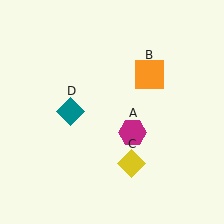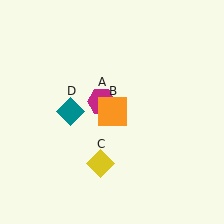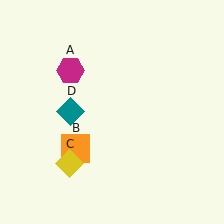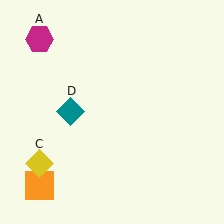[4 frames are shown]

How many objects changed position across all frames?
3 objects changed position: magenta hexagon (object A), orange square (object B), yellow diamond (object C).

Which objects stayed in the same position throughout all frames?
Teal diamond (object D) remained stationary.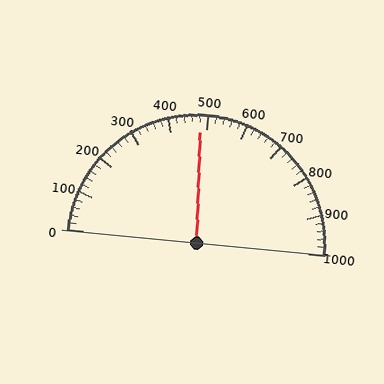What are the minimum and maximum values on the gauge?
The gauge ranges from 0 to 1000.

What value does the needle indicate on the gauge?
The needle indicates approximately 480.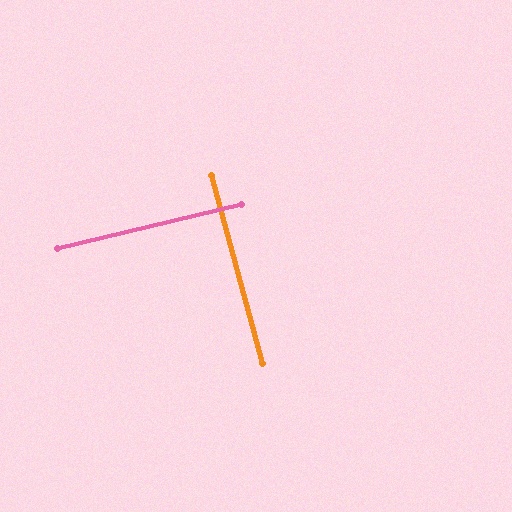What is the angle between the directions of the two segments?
Approximately 88 degrees.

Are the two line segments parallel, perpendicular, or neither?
Perpendicular — they meet at approximately 88°.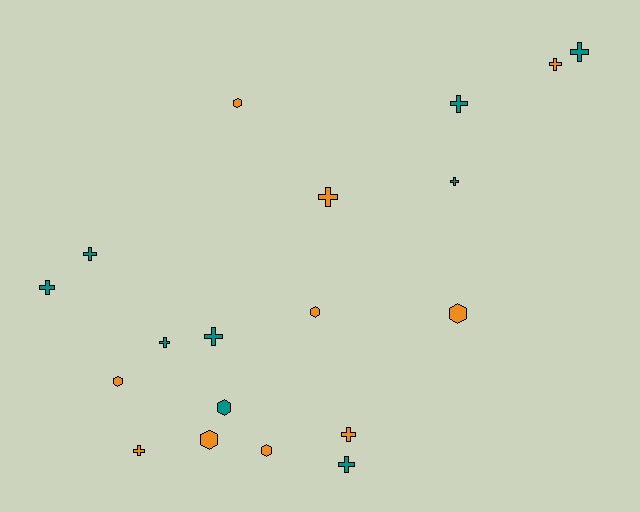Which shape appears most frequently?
Cross, with 12 objects.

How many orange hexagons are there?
There are 6 orange hexagons.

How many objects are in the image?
There are 19 objects.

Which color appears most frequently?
Orange, with 10 objects.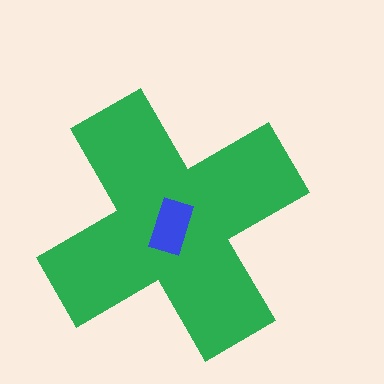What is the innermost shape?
The blue rectangle.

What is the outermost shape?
The green cross.